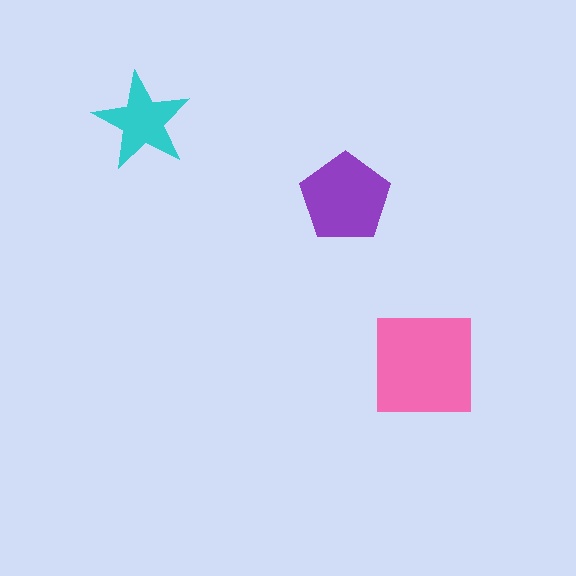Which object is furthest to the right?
The pink square is rightmost.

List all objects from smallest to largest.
The cyan star, the purple pentagon, the pink square.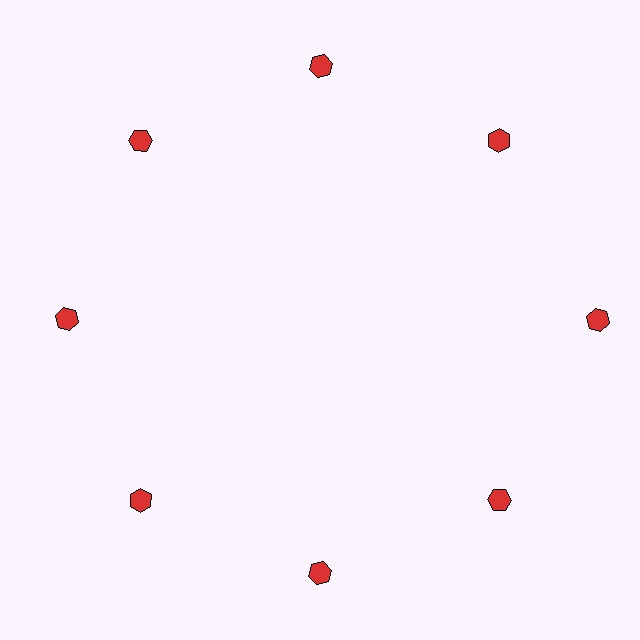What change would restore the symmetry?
The symmetry would be restored by moving it inward, back onto the ring so that all 8 hexagons sit at equal angles and equal distance from the center.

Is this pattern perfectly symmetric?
No. The 8 red hexagons are arranged in a ring, but one element near the 3 o'clock position is pushed outward from the center, breaking the 8-fold rotational symmetry.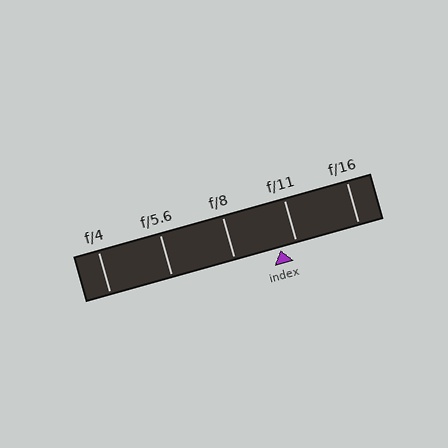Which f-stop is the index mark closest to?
The index mark is closest to f/11.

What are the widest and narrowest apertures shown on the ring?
The widest aperture shown is f/4 and the narrowest is f/16.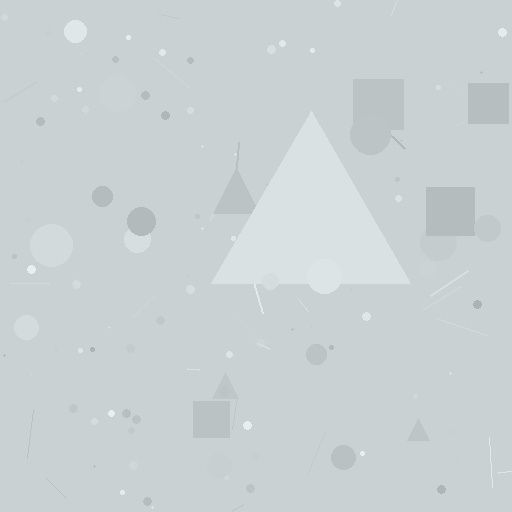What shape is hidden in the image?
A triangle is hidden in the image.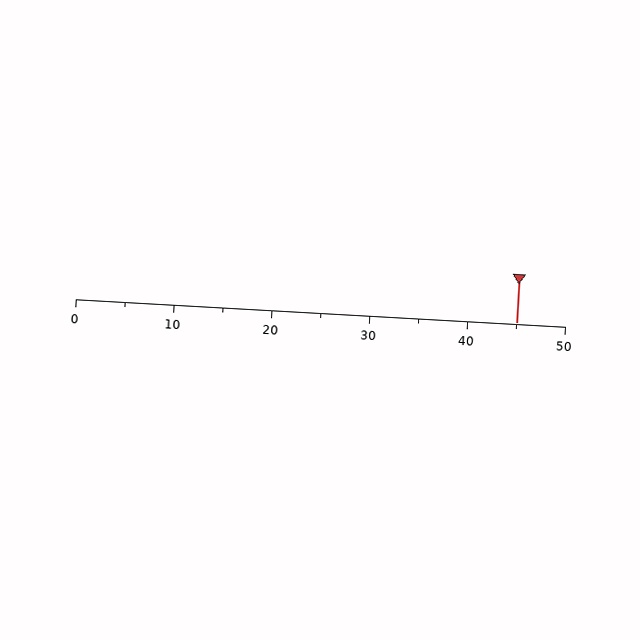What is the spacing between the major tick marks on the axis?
The major ticks are spaced 10 apart.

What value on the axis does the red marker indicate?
The marker indicates approximately 45.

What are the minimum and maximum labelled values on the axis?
The axis runs from 0 to 50.